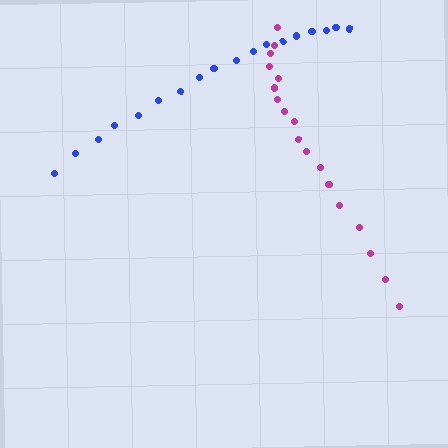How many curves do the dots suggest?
There are 2 distinct paths.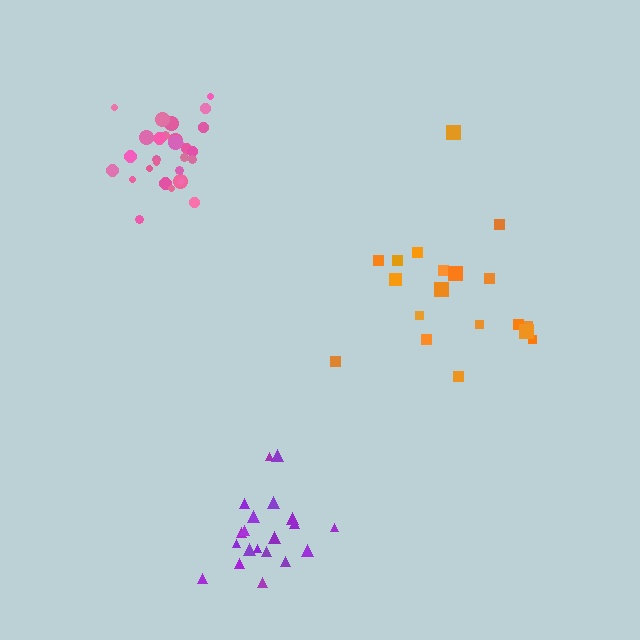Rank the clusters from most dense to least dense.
pink, purple, orange.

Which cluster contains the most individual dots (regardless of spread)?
Pink (29).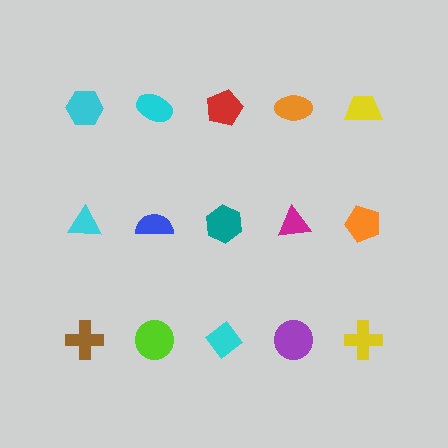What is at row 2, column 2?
A blue semicircle.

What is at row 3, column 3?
A cyan diamond.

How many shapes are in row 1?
5 shapes.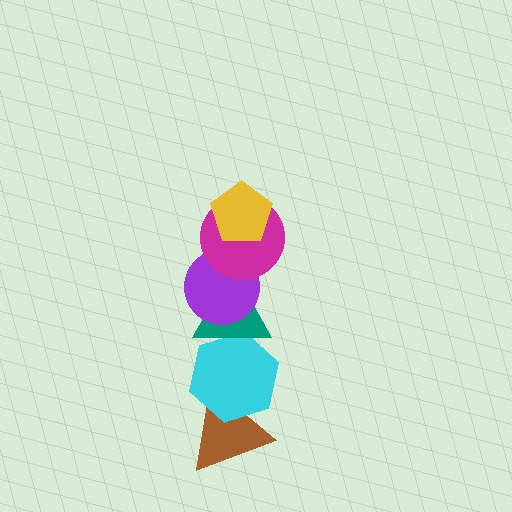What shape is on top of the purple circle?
The magenta circle is on top of the purple circle.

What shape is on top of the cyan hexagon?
The teal triangle is on top of the cyan hexagon.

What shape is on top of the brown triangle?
The cyan hexagon is on top of the brown triangle.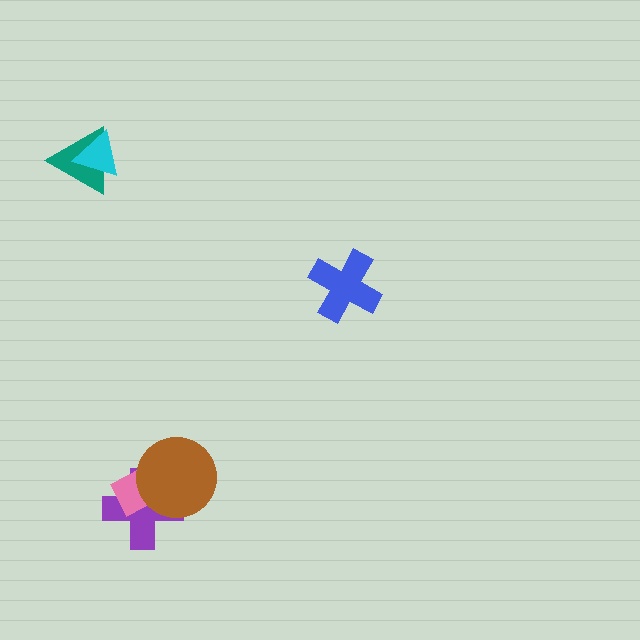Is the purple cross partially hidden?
Yes, it is partially covered by another shape.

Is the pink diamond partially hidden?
Yes, it is partially covered by another shape.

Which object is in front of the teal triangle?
The cyan triangle is in front of the teal triangle.